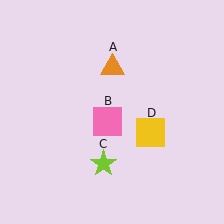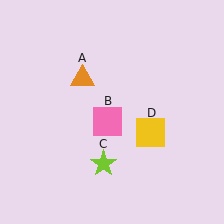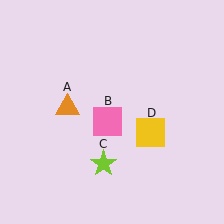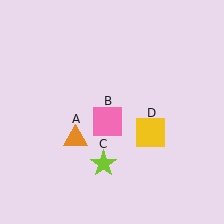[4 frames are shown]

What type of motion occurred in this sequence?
The orange triangle (object A) rotated counterclockwise around the center of the scene.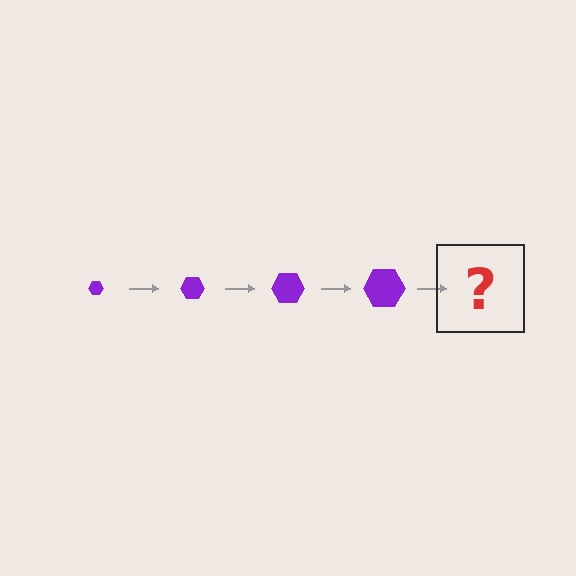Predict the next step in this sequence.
The next step is a purple hexagon, larger than the previous one.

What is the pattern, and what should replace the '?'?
The pattern is that the hexagon gets progressively larger each step. The '?' should be a purple hexagon, larger than the previous one.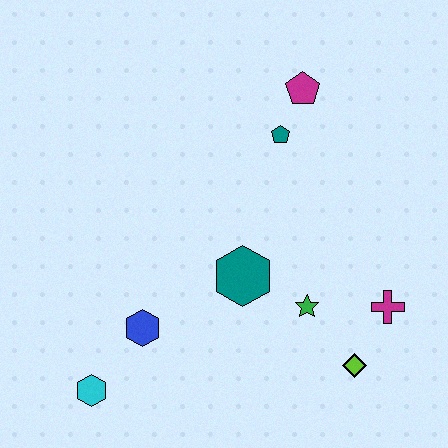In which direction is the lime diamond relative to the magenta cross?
The lime diamond is below the magenta cross.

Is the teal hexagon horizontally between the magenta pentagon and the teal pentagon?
No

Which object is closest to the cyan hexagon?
The blue hexagon is closest to the cyan hexagon.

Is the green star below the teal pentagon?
Yes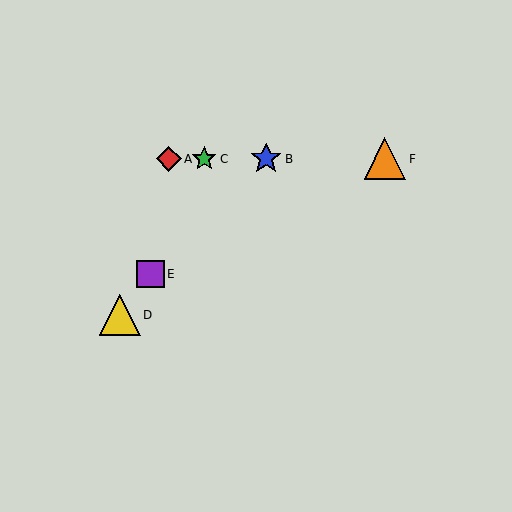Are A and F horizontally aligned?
Yes, both are at y≈159.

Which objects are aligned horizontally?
Objects A, B, C, F are aligned horizontally.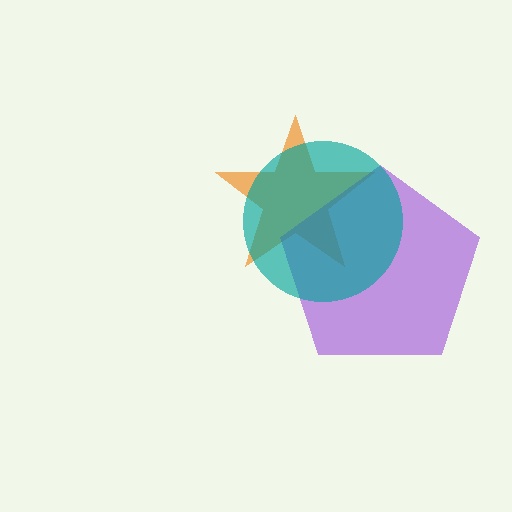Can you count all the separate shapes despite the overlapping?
Yes, there are 3 separate shapes.